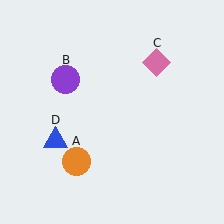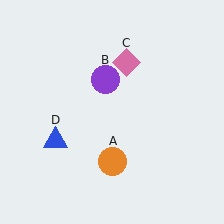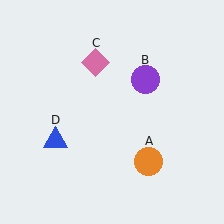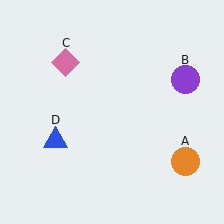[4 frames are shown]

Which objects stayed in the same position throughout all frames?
Blue triangle (object D) remained stationary.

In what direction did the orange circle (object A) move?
The orange circle (object A) moved right.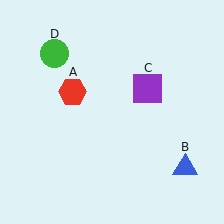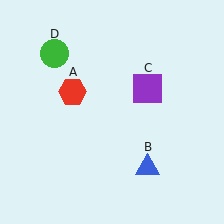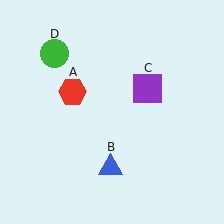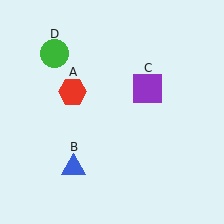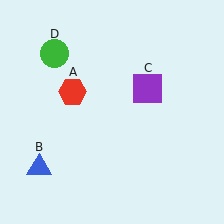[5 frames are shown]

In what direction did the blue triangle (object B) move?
The blue triangle (object B) moved left.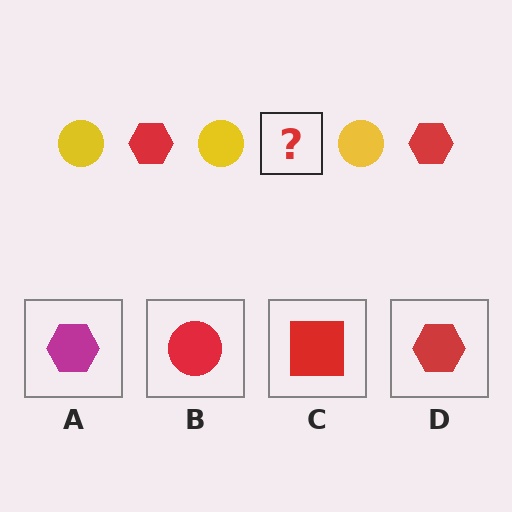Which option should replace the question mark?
Option D.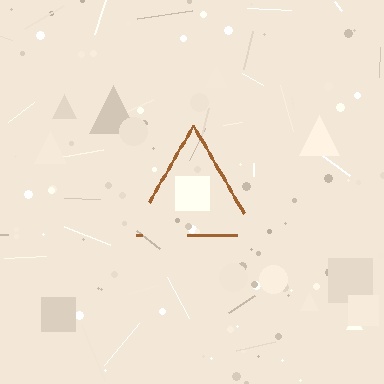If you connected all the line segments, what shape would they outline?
They would outline a triangle.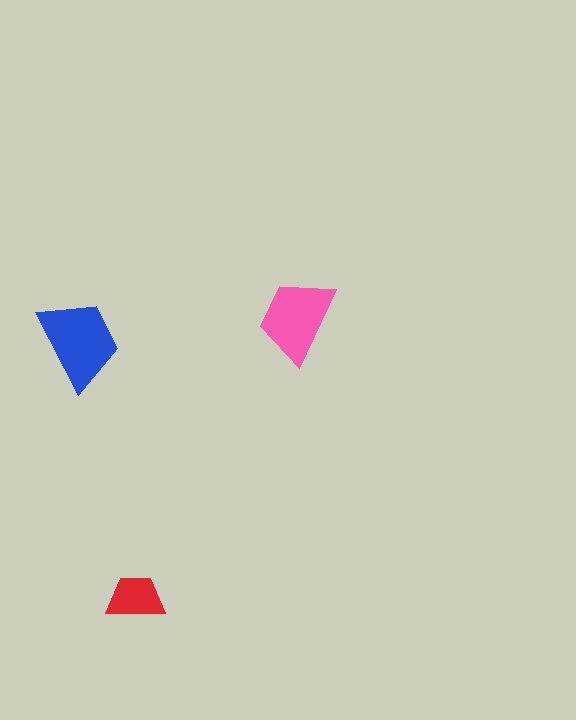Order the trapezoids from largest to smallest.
the blue one, the pink one, the red one.